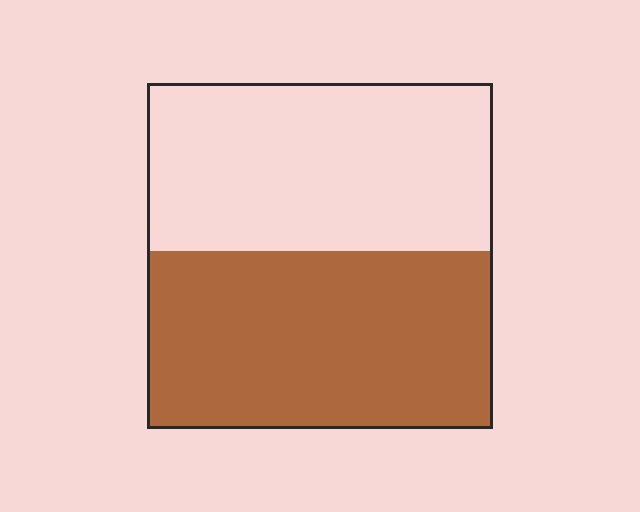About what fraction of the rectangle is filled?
About one half (1/2).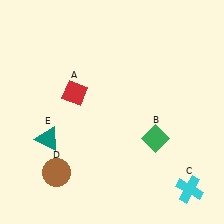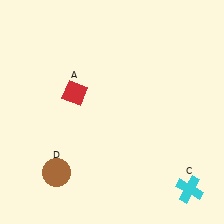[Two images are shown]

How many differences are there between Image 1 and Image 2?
There are 2 differences between the two images.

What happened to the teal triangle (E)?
The teal triangle (E) was removed in Image 2. It was in the bottom-left area of Image 1.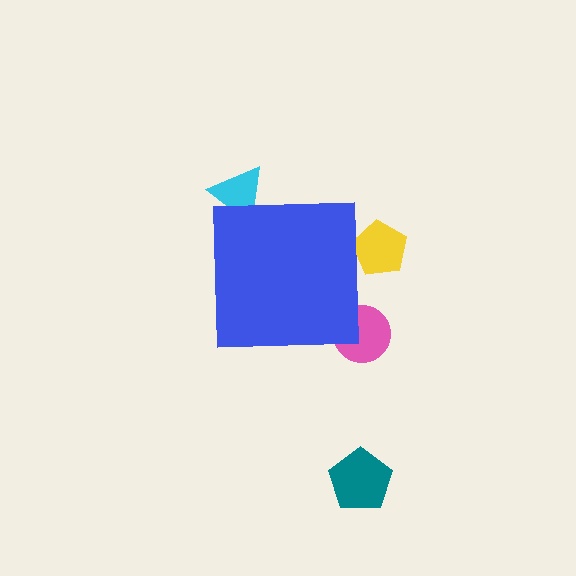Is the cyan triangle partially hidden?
Yes, the cyan triangle is partially hidden behind the blue square.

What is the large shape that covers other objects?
A blue square.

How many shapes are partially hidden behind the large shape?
3 shapes are partially hidden.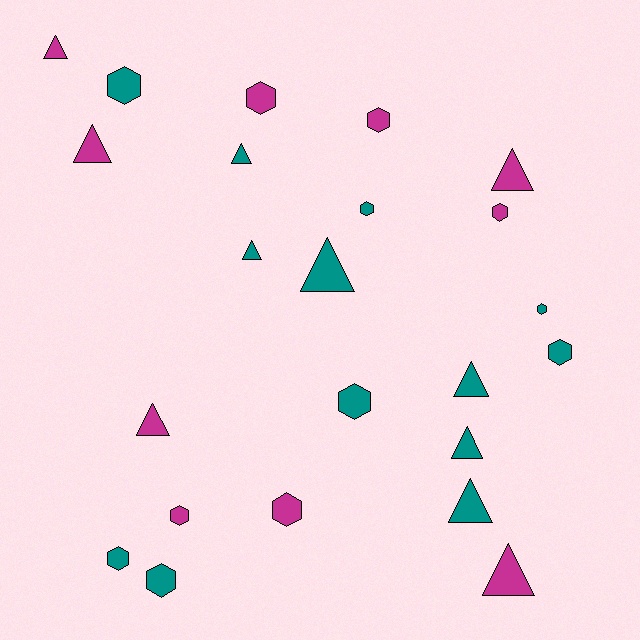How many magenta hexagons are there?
There are 5 magenta hexagons.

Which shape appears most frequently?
Hexagon, with 12 objects.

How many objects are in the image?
There are 23 objects.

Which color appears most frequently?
Teal, with 13 objects.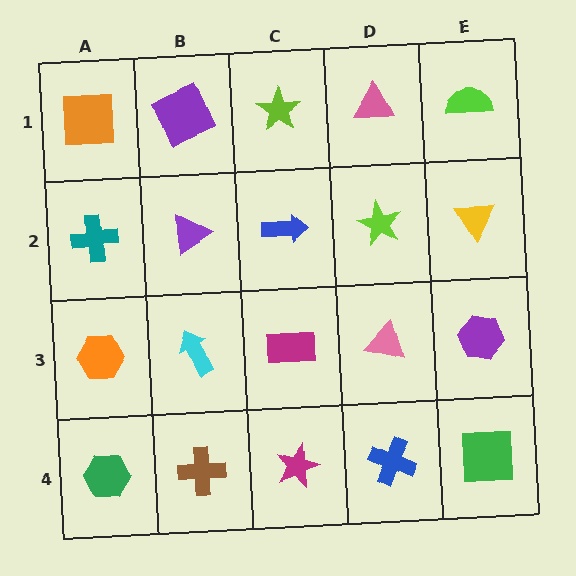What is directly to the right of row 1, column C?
A pink triangle.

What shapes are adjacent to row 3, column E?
A yellow triangle (row 2, column E), a green square (row 4, column E), a pink triangle (row 3, column D).